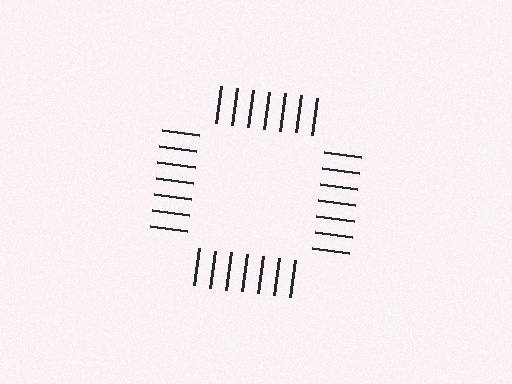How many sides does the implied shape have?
4 sides — the line-ends trace a square.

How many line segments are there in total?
28 — 7 along each of the 4 edges.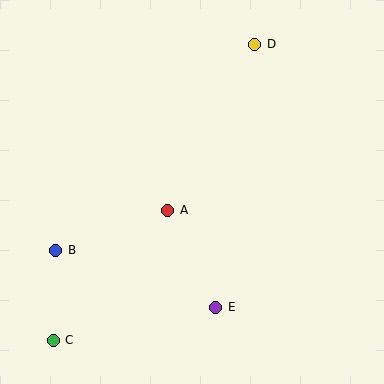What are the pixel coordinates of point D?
Point D is at (255, 44).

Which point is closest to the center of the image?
Point A at (168, 210) is closest to the center.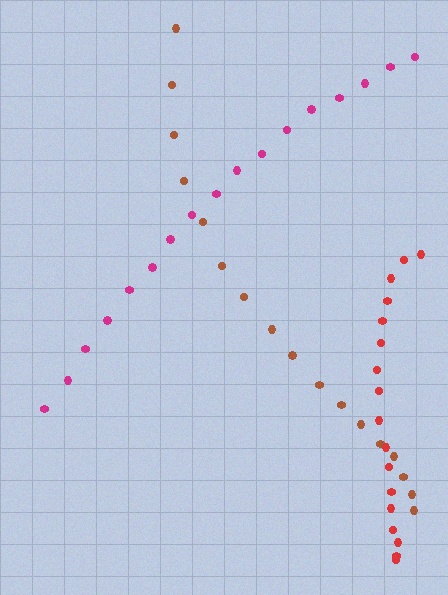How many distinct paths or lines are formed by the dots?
There are 3 distinct paths.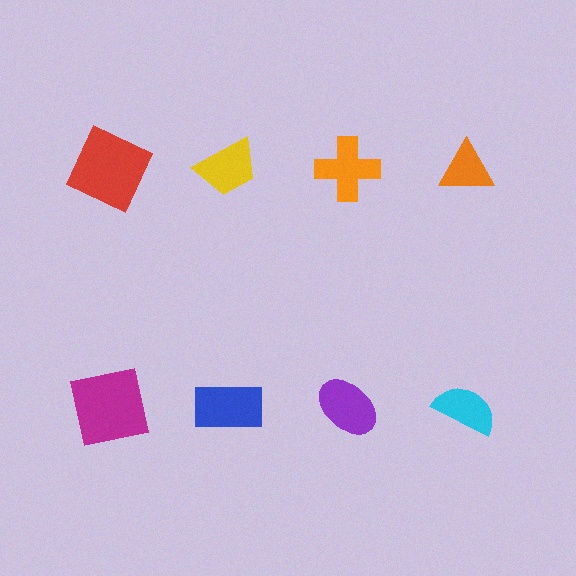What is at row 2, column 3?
A purple ellipse.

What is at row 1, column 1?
A red square.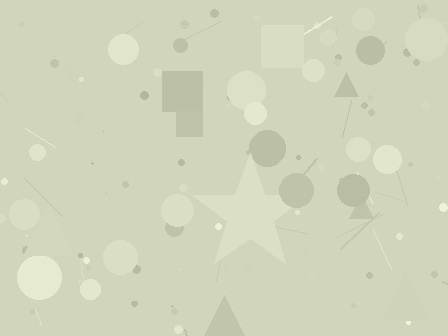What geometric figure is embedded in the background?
A star is embedded in the background.